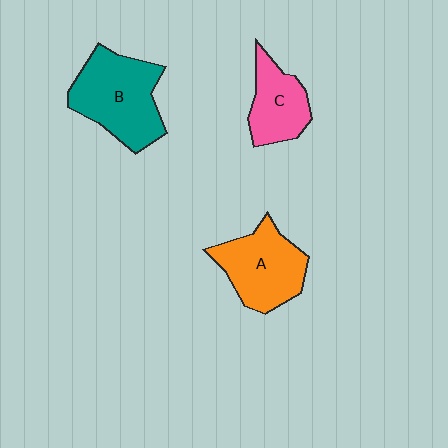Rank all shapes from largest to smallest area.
From largest to smallest: B (teal), A (orange), C (pink).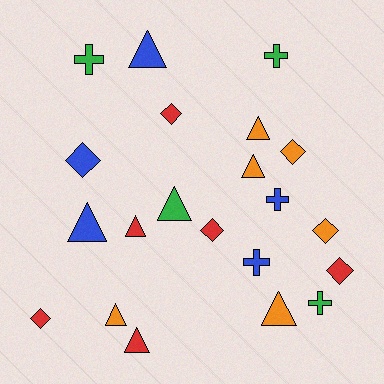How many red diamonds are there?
There are 4 red diamonds.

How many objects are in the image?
There are 21 objects.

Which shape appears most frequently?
Triangle, with 9 objects.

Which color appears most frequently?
Red, with 6 objects.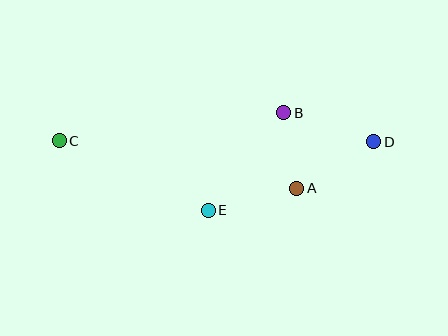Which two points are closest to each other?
Points A and B are closest to each other.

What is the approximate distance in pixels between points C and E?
The distance between C and E is approximately 165 pixels.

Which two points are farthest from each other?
Points C and D are farthest from each other.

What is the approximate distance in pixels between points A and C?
The distance between A and C is approximately 242 pixels.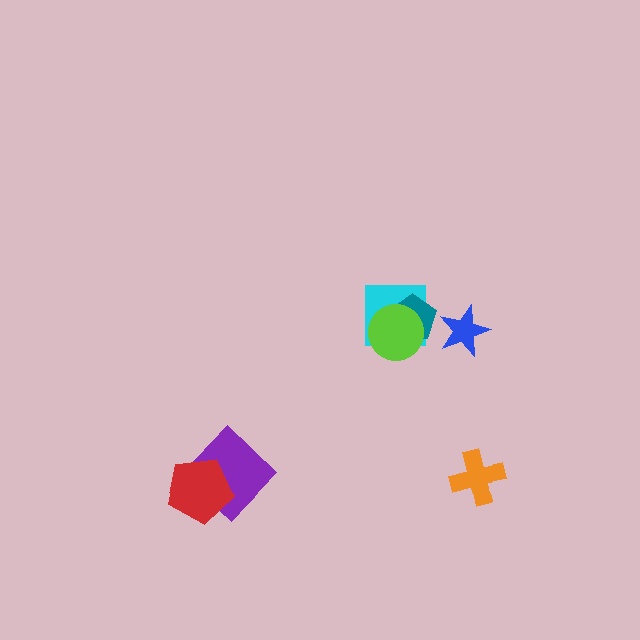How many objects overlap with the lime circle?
2 objects overlap with the lime circle.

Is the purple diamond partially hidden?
Yes, it is partially covered by another shape.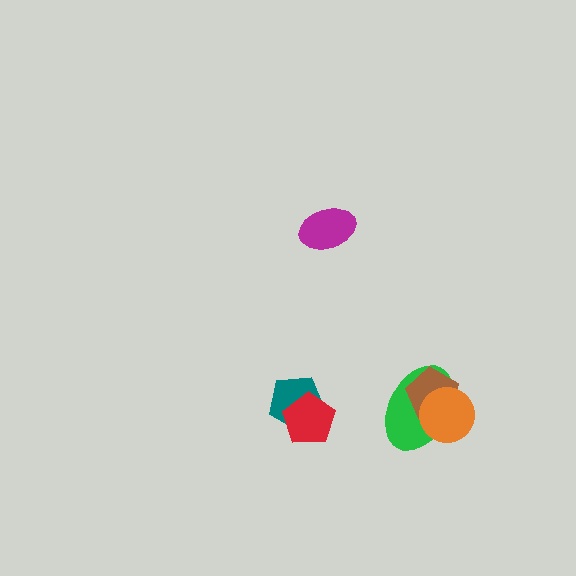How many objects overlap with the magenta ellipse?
0 objects overlap with the magenta ellipse.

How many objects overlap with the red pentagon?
1 object overlaps with the red pentagon.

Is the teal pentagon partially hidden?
Yes, it is partially covered by another shape.